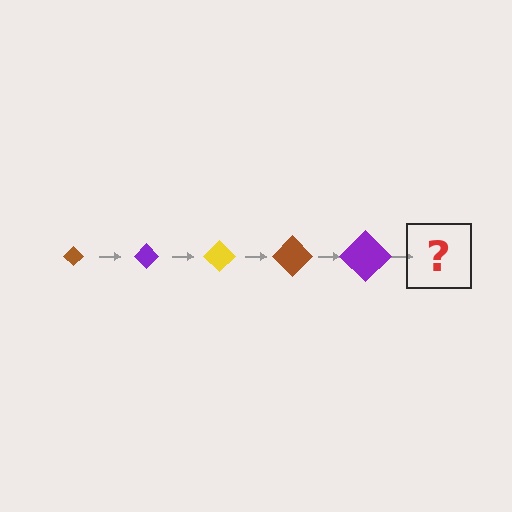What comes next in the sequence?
The next element should be a yellow diamond, larger than the previous one.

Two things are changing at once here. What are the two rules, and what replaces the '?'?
The two rules are that the diamond grows larger each step and the color cycles through brown, purple, and yellow. The '?' should be a yellow diamond, larger than the previous one.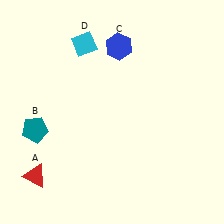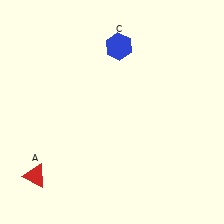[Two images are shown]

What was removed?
The teal pentagon (B), the cyan diamond (D) were removed in Image 2.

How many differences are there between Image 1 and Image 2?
There are 2 differences between the two images.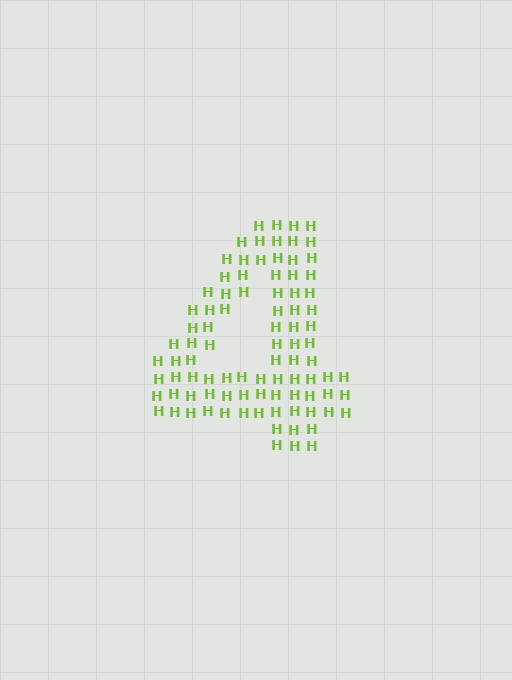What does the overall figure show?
The overall figure shows the digit 4.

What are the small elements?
The small elements are letter H's.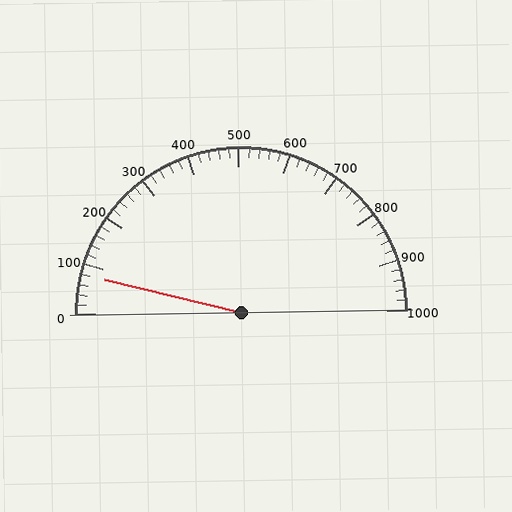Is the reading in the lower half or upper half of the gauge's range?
The reading is in the lower half of the range (0 to 1000).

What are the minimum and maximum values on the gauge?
The gauge ranges from 0 to 1000.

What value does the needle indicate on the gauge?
The needle indicates approximately 80.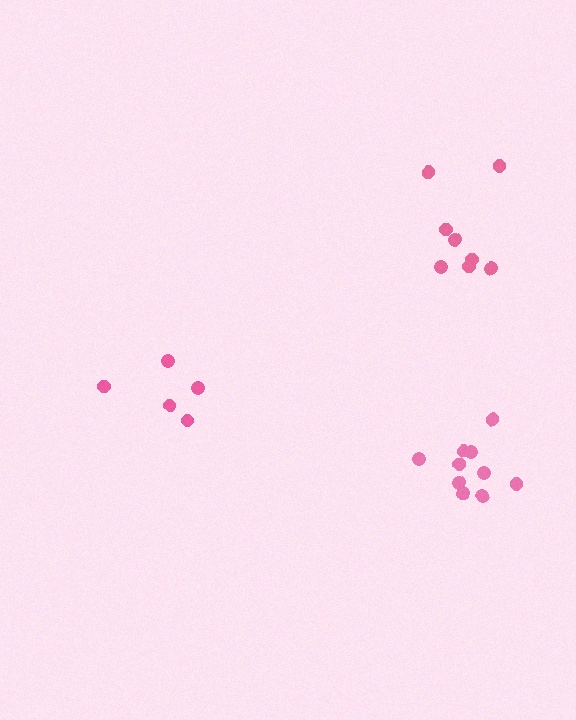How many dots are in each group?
Group 1: 8 dots, Group 2: 10 dots, Group 3: 5 dots (23 total).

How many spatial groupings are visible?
There are 3 spatial groupings.